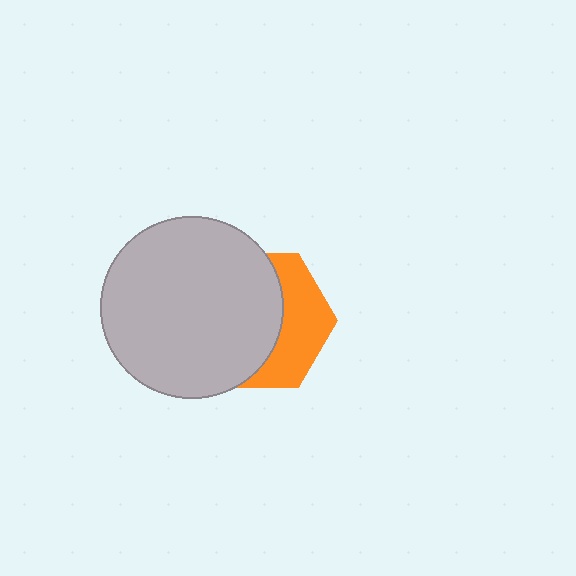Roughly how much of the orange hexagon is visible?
A small part of it is visible (roughly 39%).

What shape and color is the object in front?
The object in front is a light gray circle.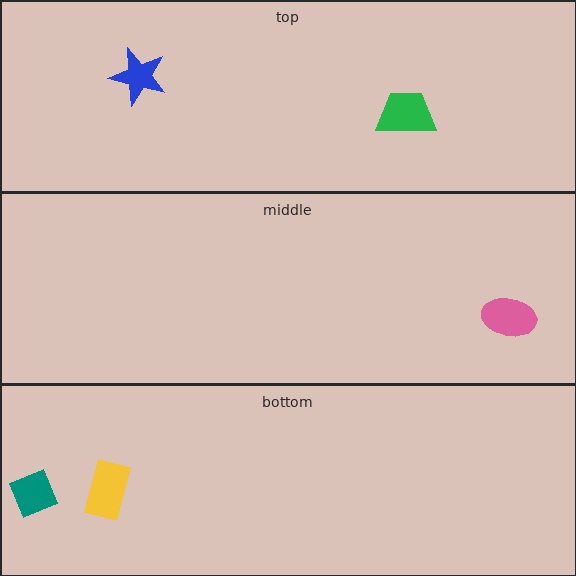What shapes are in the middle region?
The pink ellipse.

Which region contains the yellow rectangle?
The bottom region.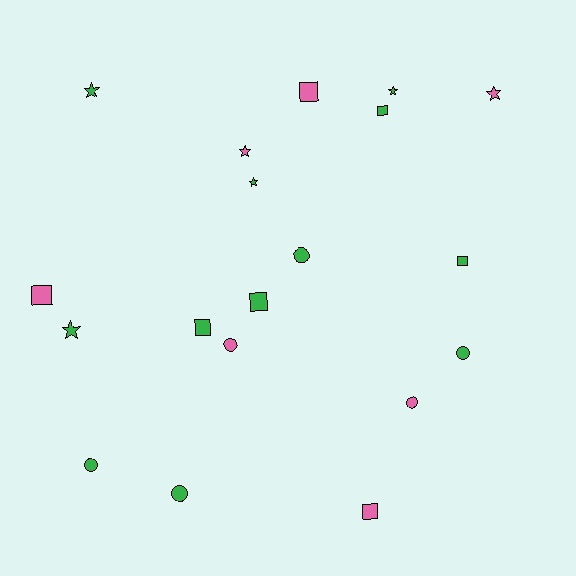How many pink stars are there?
There are 2 pink stars.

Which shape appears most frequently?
Square, with 7 objects.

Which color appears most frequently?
Green, with 12 objects.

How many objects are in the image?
There are 19 objects.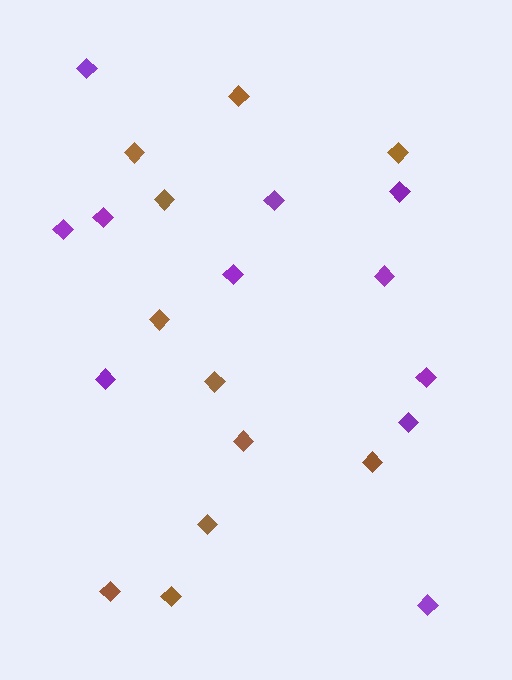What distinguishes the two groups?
There are 2 groups: one group of brown diamonds (11) and one group of purple diamonds (11).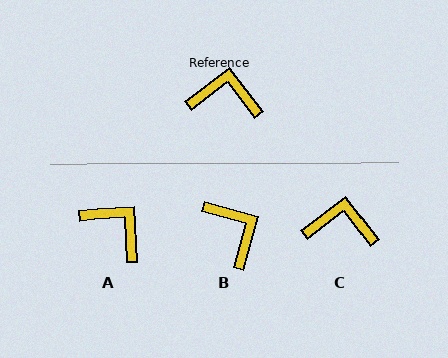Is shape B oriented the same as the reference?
No, it is off by about 53 degrees.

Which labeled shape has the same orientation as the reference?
C.